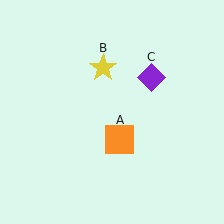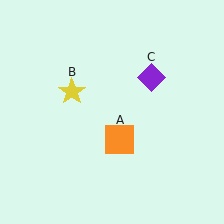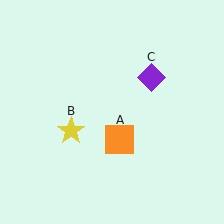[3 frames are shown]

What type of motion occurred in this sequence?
The yellow star (object B) rotated counterclockwise around the center of the scene.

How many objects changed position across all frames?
1 object changed position: yellow star (object B).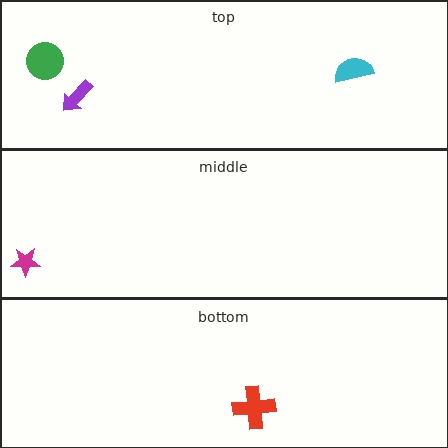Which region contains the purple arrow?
The top region.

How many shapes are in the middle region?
1.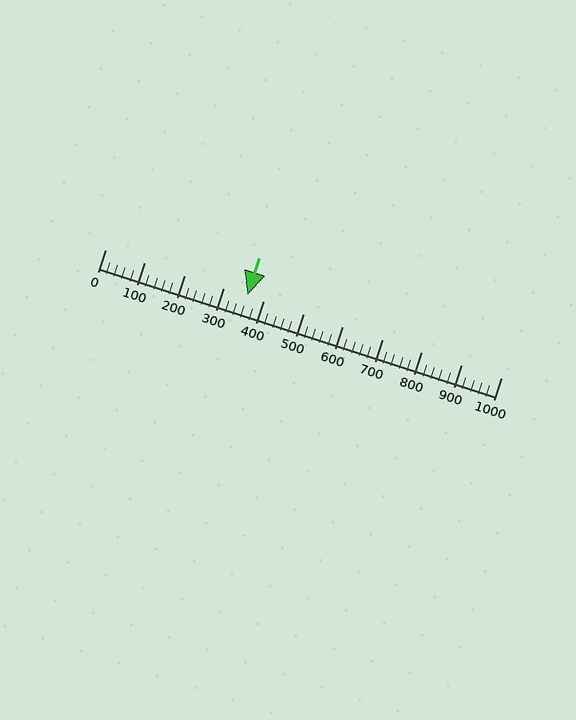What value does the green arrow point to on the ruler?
The green arrow points to approximately 360.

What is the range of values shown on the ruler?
The ruler shows values from 0 to 1000.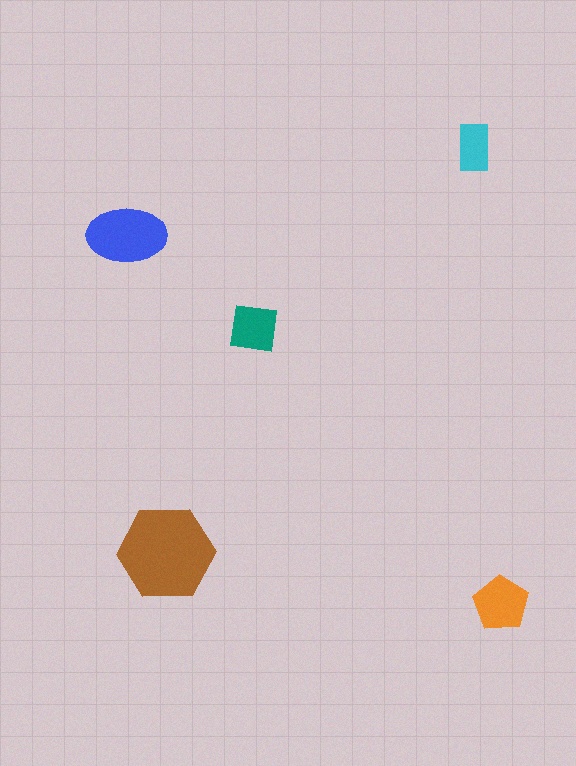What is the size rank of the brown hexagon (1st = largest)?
1st.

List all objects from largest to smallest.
The brown hexagon, the blue ellipse, the orange pentagon, the teal square, the cyan rectangle.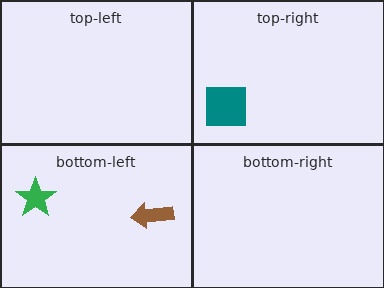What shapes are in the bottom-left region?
The green star, the brown arrow.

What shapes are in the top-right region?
The teal square.